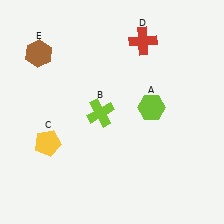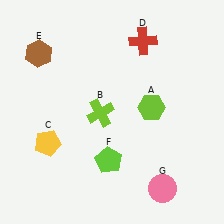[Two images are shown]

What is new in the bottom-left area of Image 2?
A lime pentagon (F) was added in the bottom-left area of Image 2.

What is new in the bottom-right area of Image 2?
A pink circle (G) was added in the bottom-right area of Image 2.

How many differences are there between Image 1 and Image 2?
There are 2 differences between the two images.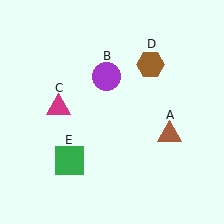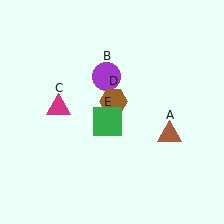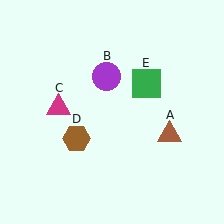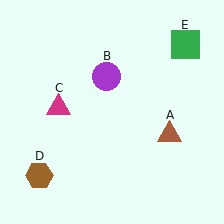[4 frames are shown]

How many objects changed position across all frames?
2 objects changed position: brown hexagon (object D), green square (object E).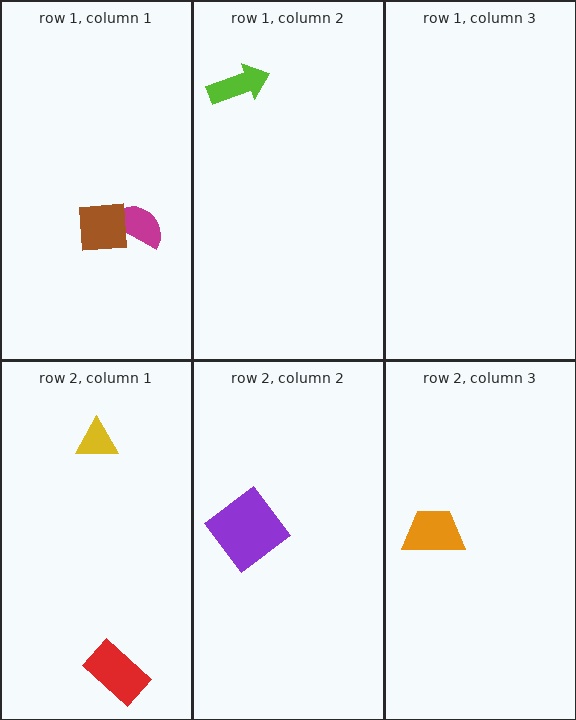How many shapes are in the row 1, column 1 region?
2.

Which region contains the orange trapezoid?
The row 2, column 3 region.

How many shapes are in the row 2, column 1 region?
2.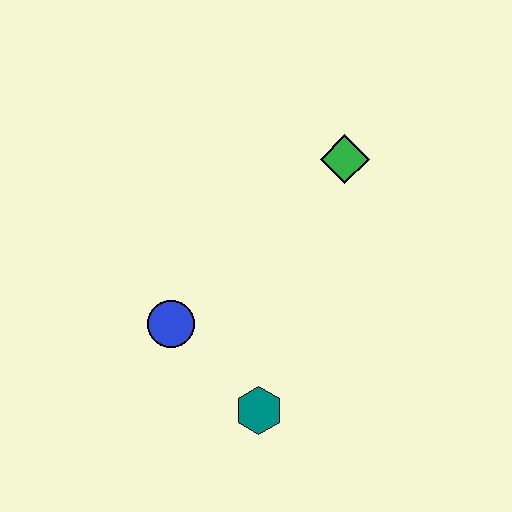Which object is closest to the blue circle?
The teal hexagon is closest to the blue circle.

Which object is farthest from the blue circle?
The green diamond is farthest from the blue circle.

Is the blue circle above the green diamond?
No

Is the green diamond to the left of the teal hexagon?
No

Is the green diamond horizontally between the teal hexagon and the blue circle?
No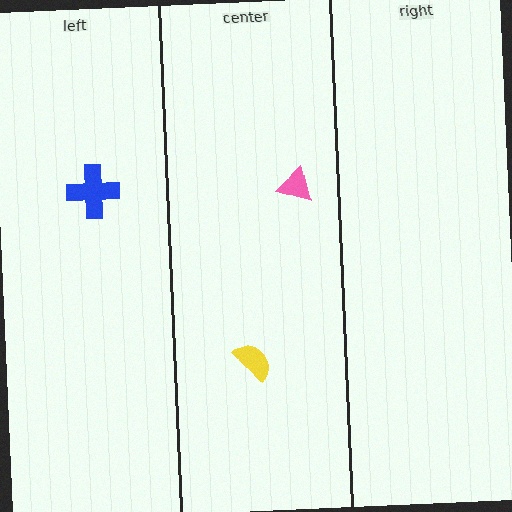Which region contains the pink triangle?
The center region.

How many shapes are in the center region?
2.